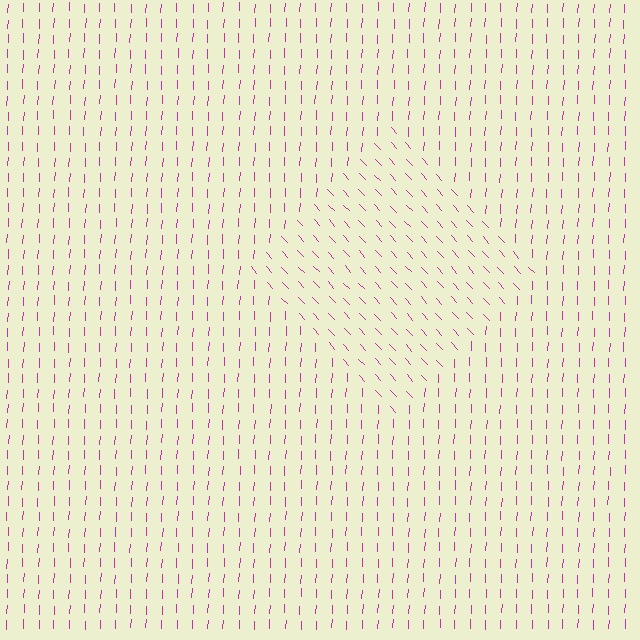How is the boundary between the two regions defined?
The boundary is defined purely by a change in line orientation (approximately 45 degrees difference). All lines are the same color and thickness.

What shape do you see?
I see a diamond.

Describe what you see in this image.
The image is filled with small magenta line segments. A diamond region in the image has lines oriented differently from the surrounding lines, creating a visible texture boundary.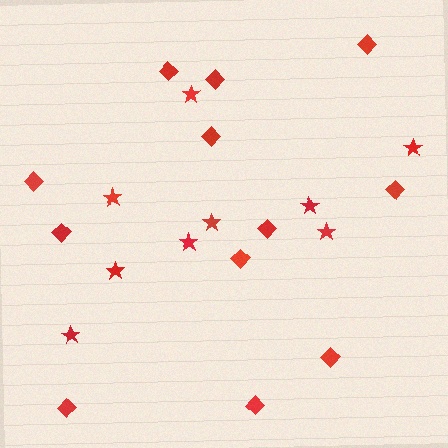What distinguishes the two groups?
There are 2 groups: one group of stars (9) and one group of diamonds (12).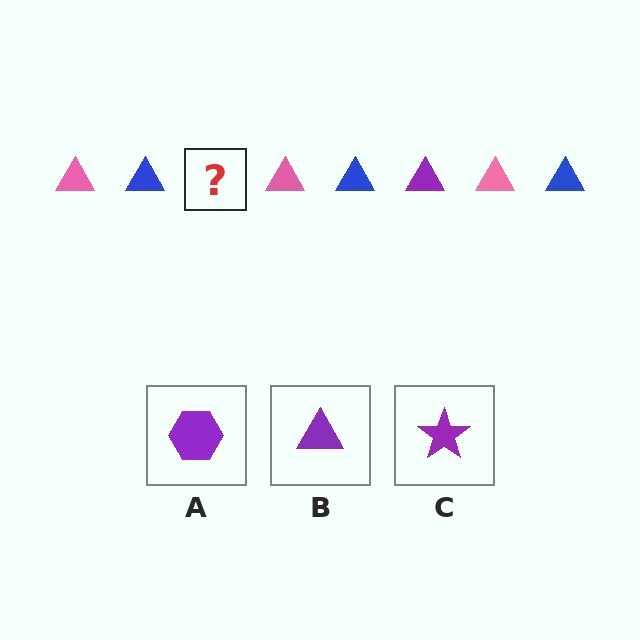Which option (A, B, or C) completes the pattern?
B.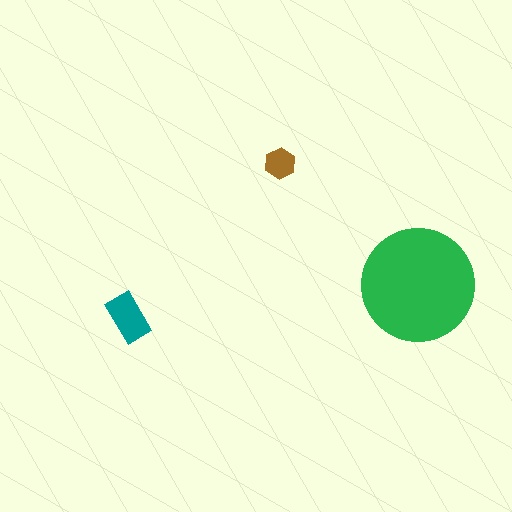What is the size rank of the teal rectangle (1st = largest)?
2nd.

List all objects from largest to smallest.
The green circle, the teal rectangle, the brown hexagon.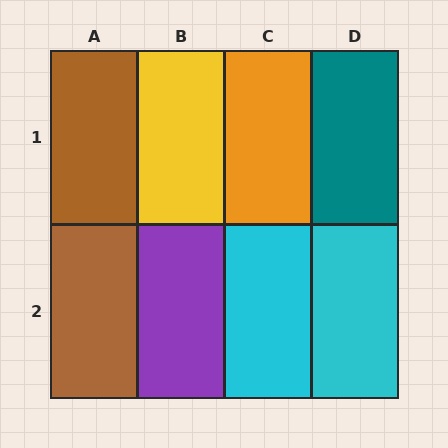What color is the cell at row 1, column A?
Brown.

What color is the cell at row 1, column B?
Yellow.